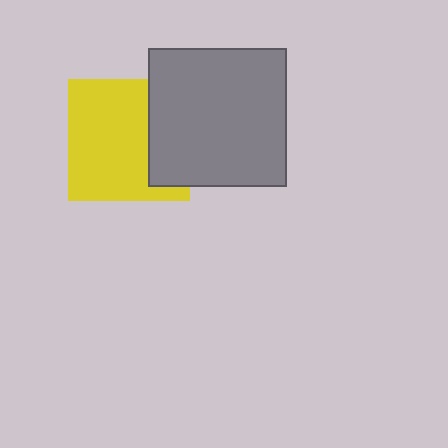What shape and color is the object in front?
The object in front is a gray square.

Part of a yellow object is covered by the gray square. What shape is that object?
It is a square.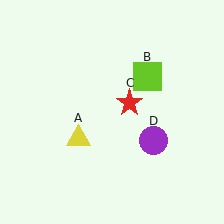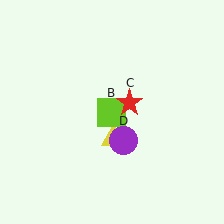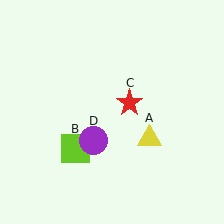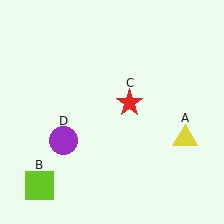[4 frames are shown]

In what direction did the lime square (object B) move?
The lime square (object B) moved down and to the left.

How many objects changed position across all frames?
3 objects changed position: yellow triangle (object A), lime square (object B), purple circle (object D).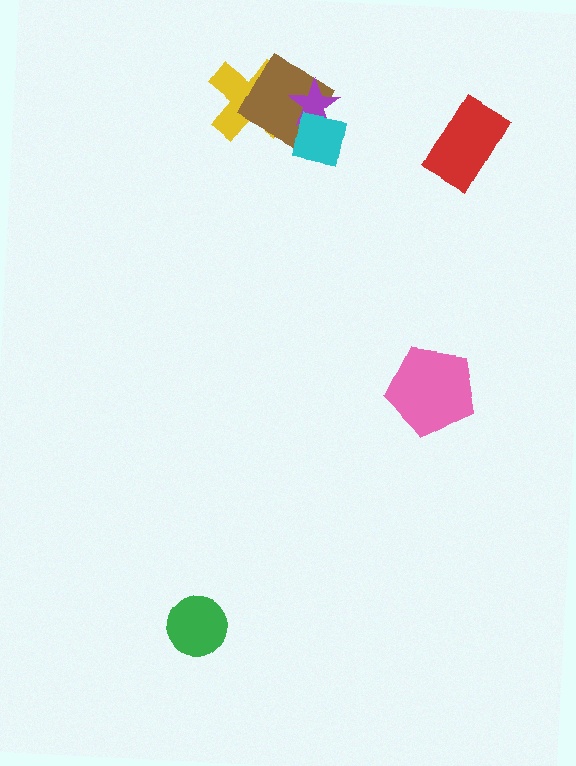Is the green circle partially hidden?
No, no other shape covers it.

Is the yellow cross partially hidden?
Yes, it is partially covered by another shape.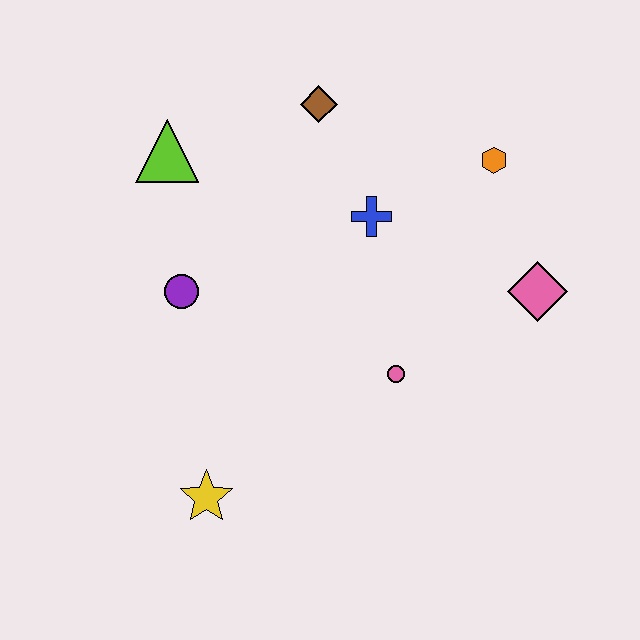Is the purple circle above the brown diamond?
No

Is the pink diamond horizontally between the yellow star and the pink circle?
No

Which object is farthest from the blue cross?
The yellow star is farthest from the blue cross.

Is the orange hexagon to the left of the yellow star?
No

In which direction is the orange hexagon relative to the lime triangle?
The orange hexagon is to the right of the lime triangle.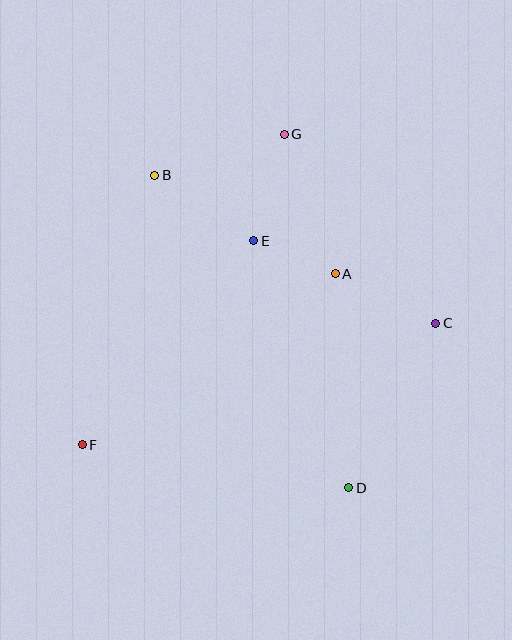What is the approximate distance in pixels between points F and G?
The distance between F and G is approximately 371 pixels.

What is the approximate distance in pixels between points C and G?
The distance between C and G is approximately 242 pixels.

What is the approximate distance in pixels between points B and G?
The distance between B and G is approximately 136 pixels.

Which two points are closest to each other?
Points A and E are closest to each other.